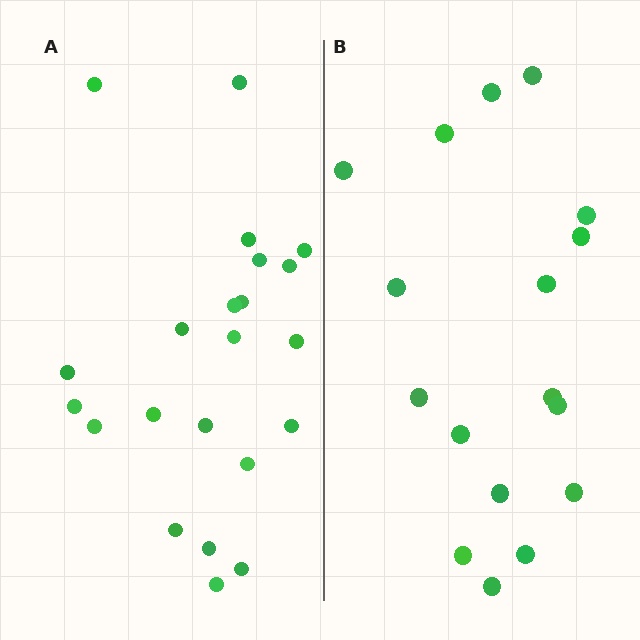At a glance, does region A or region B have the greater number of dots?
Region A (the left region) has more dots.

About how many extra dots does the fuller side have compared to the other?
Region A has about 5 more dots than region B.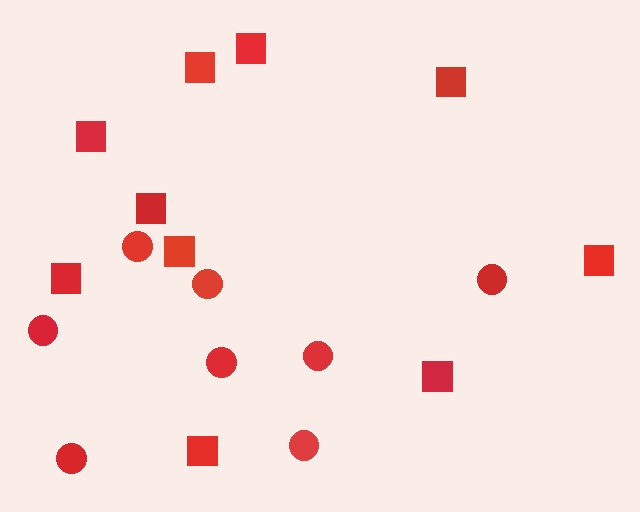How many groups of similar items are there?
There are 2 groups: one group of circles (8) and one group of squares (10).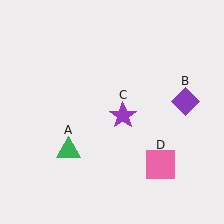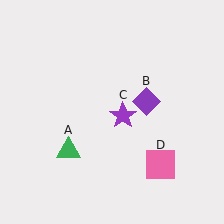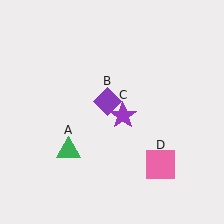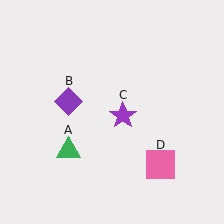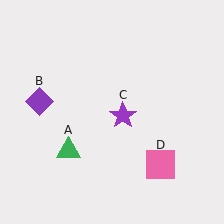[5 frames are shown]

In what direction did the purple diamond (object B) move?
The purple diamond (object B) moved left.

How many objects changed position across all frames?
1 object changed position: purple diamond (object B).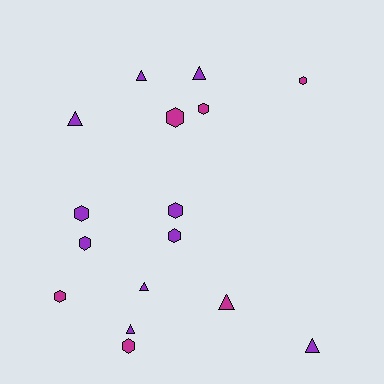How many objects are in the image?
There are 16 objects.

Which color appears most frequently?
Purple, with 10 objects.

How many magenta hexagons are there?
There are 5 magenta hexagons.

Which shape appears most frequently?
Hexagon, with 9 objects.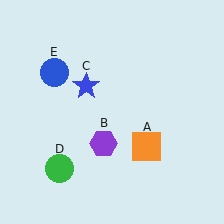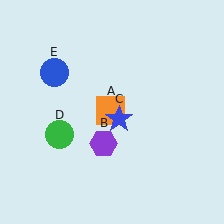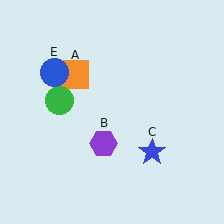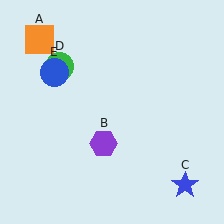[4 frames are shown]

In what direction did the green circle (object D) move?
The green circle (object D) moved up.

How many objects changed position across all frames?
3 objects changed position: orange square (object A), blue star (object C), green circle (object D).